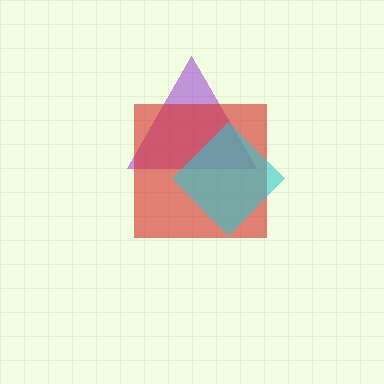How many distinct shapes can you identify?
There are 3 distinct shapes: a purple triangle, a red square, a cyan diamond.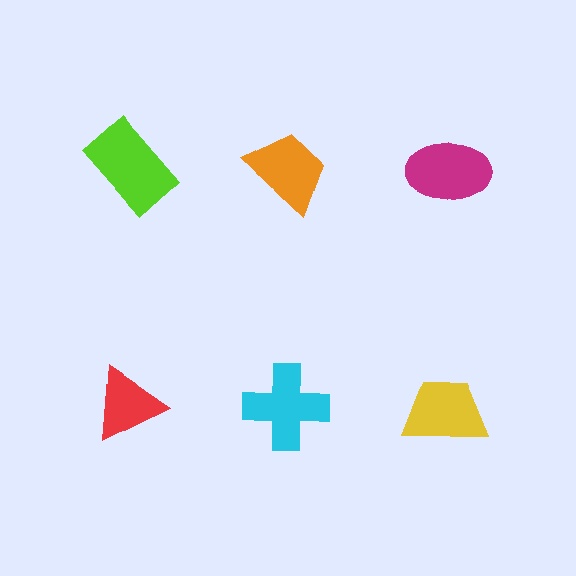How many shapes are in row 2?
3 shapes.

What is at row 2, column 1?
A red triangle.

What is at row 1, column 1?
A lime rectangle.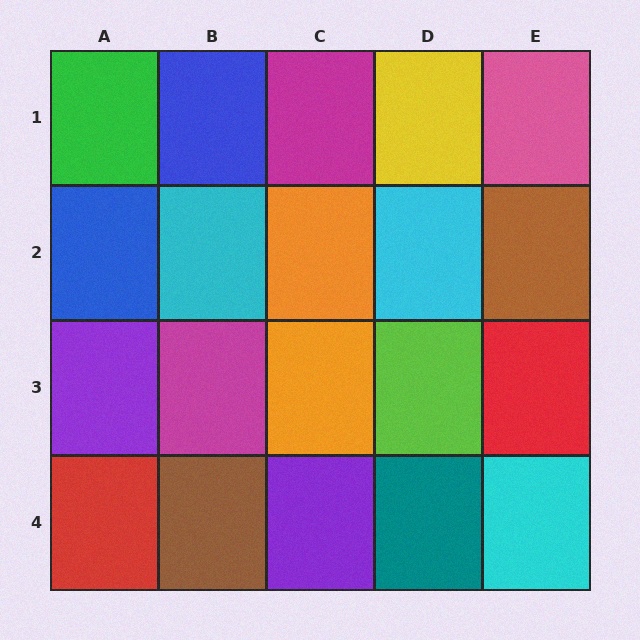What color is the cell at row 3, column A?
Purple.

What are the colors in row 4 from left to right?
Red, brown, purple, teal, cyan.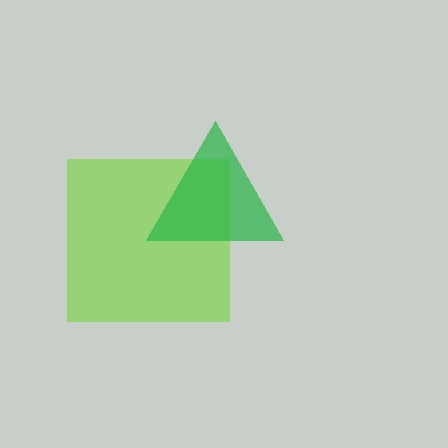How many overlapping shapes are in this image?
There are 2 overlapping shapes in the image.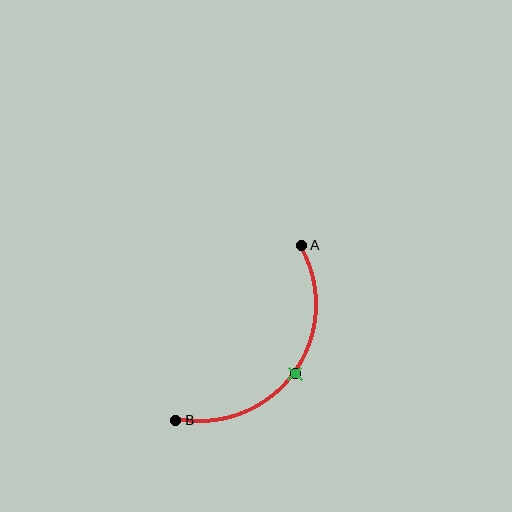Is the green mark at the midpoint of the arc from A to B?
Yes. The green mark lies on the arc at equal arc-length from both A and B — it is the arc midpoint.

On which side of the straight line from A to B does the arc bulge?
The arc bulges below and to the right of the straight line connecting A and B.